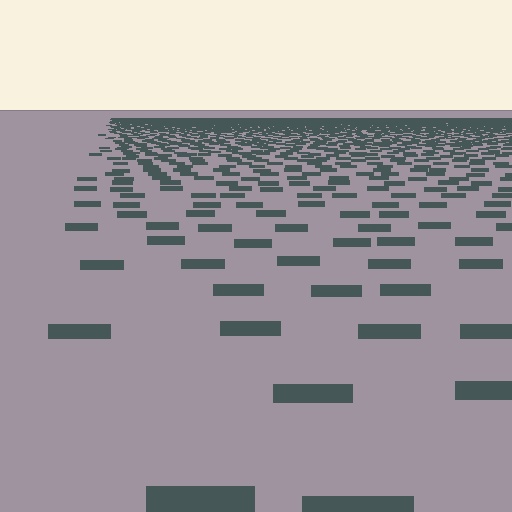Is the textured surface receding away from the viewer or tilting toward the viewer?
The surface is receding away from the viewer. Texture elements get smaller and denser toward the top.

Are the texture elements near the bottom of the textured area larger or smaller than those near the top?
Larger. Near the bottom, elements are closer to the viewer and appear at a bigger on-screen size.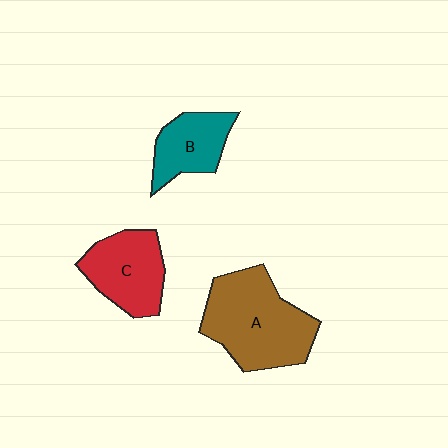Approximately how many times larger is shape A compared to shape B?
Approximately 1.9 times.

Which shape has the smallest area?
Shape B (teal).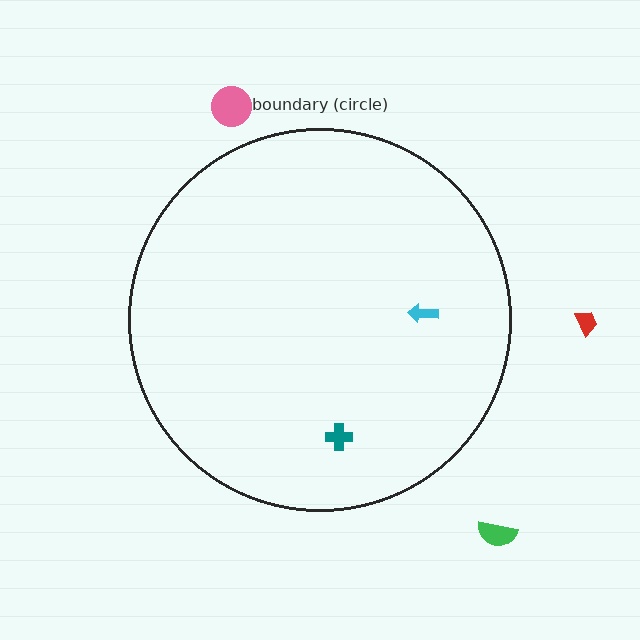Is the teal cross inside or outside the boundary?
Inside.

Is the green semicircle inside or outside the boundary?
Outside.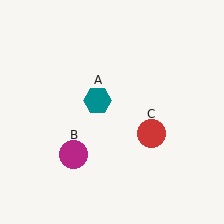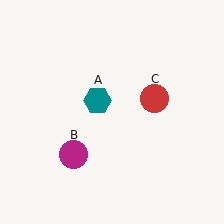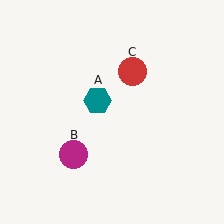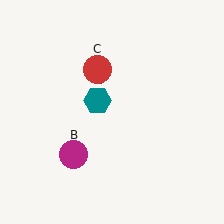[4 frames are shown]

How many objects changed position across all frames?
1 object changed position: red circle (object C).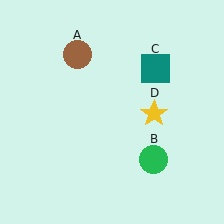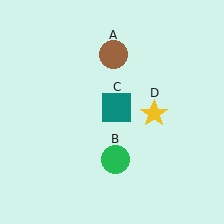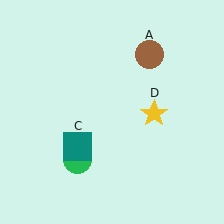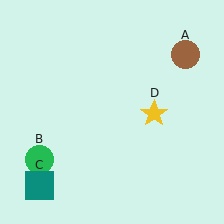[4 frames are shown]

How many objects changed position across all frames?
3 objects changed position: brown circle (object A), green circle (object B), teal square (object C).